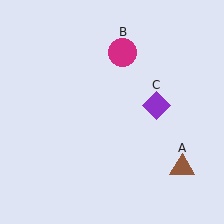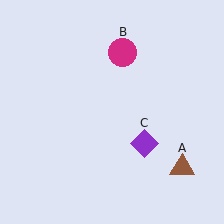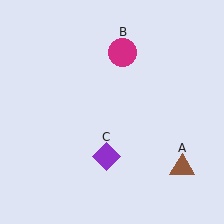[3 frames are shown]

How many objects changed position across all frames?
1 object changed position: purple diamond (object C).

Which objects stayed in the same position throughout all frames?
Brown triangle (object A) and magenta circle (object B) remained stationary.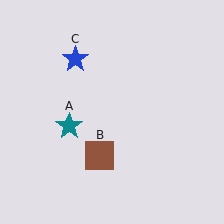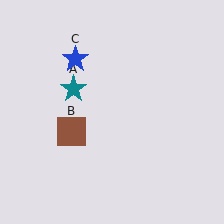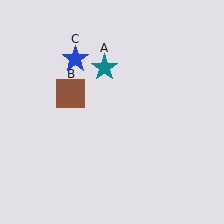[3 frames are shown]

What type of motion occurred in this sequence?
The teal star (object A), brown square (object B) rotated clockwise around the center of the scene.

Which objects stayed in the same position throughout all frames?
Blue star (object C) remained stationary.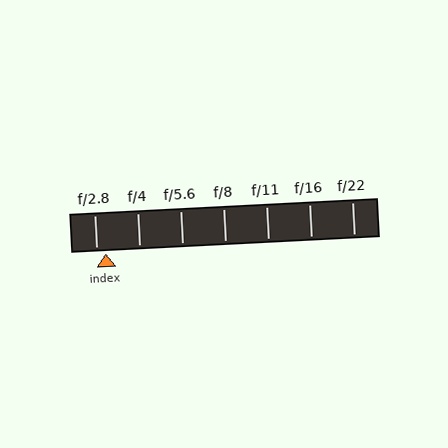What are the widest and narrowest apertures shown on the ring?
The widest aperture shown is f/2.8 and the narrowest is f/22.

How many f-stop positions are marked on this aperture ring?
There are 7 f-stop positions marked.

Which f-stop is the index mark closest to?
The index mark is closest to f/2.8.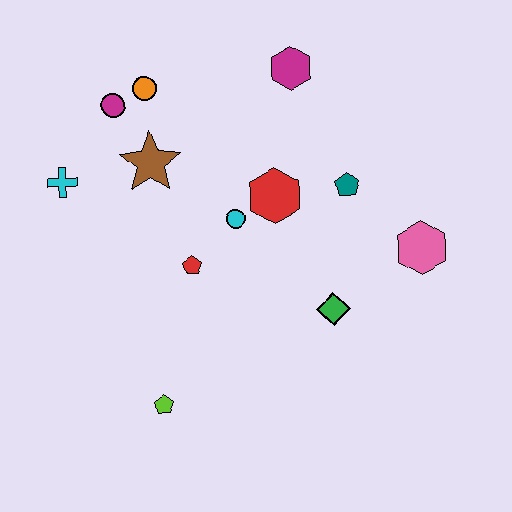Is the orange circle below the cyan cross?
No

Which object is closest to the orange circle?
The magenta circle is closest to the orange circle.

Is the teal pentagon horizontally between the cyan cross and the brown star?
No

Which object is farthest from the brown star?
The pink hexagon is farthest from the brown star.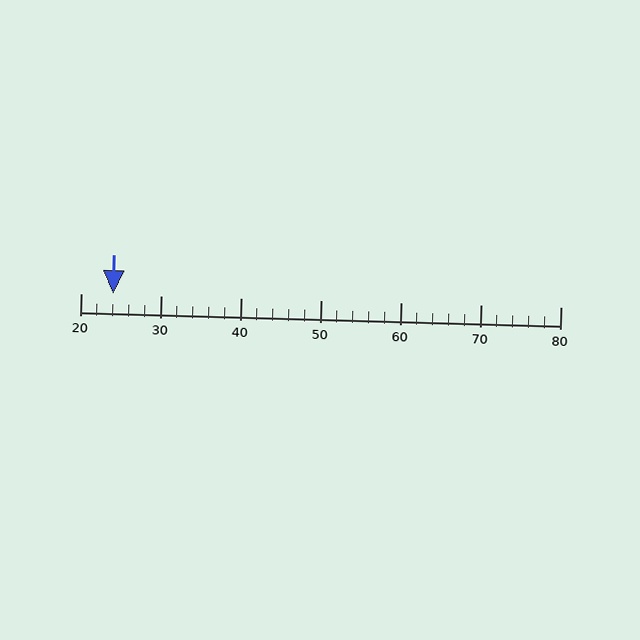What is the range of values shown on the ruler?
The ruler shows values from 20 to 80.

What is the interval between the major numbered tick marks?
The major tick marks are spaced 10 units apart.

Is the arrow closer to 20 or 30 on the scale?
The arrow is closer to 20.